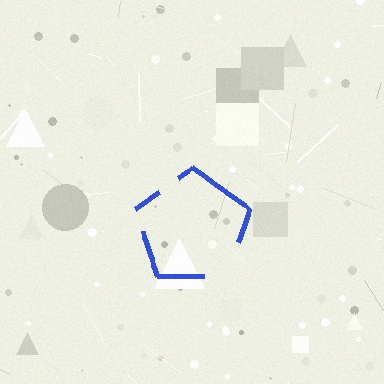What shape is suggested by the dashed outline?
The dashed outline suggests a pentagon.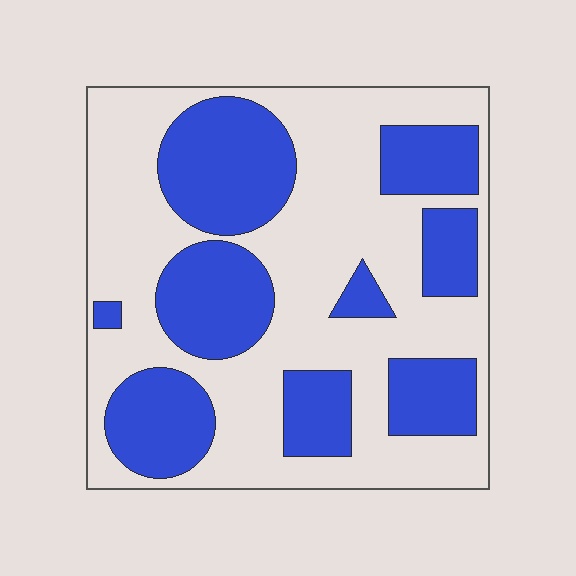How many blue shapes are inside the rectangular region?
9.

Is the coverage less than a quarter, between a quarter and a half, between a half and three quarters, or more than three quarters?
Between a quarter and a half.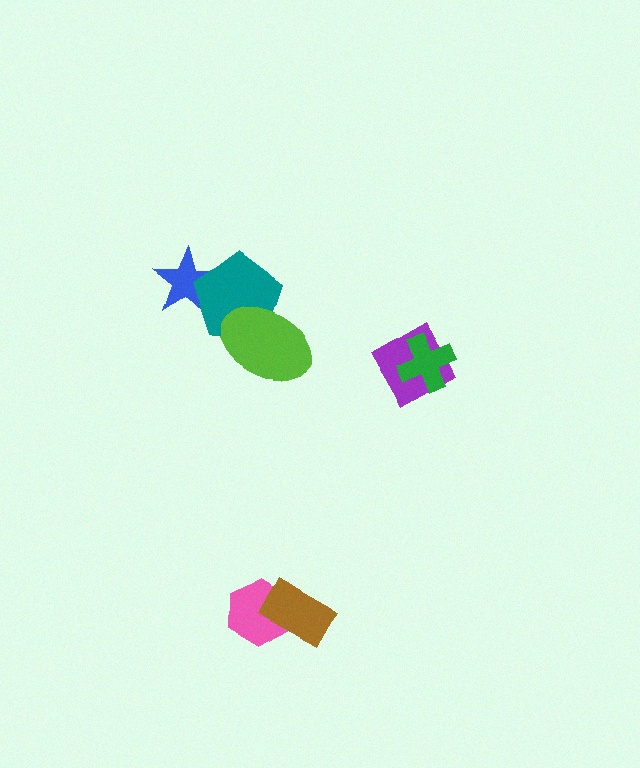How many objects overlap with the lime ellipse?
1 object overlaps with the lime ellipse.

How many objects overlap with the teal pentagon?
2 objects overlap with the teal pentagon.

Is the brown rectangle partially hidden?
No, no other shape covers it.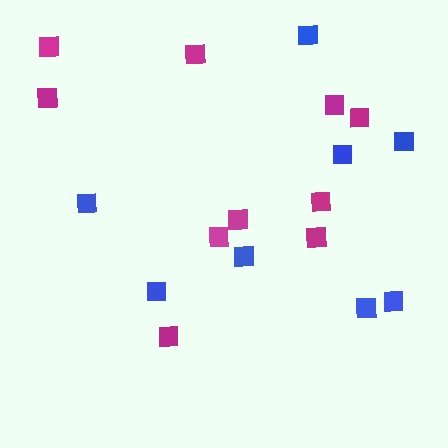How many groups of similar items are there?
There are 2 groups: one group of blue squares (8) and one group of magenta squares (10).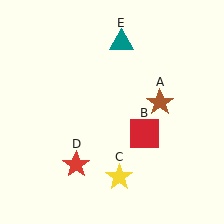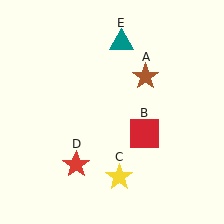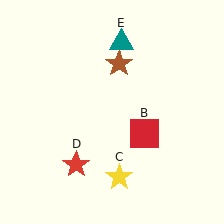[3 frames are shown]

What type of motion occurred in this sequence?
The brown star (object A) rotated counterclockwise around the center of the scene.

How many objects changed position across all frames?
1 object changed position: brown star (object A).